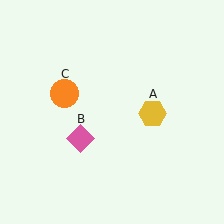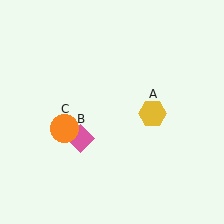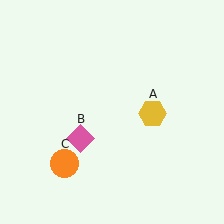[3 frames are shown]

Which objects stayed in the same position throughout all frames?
Yellow hexagon (object A) and pink diamond (object B) remained stationary.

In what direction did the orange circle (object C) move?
The orange circle (object C) moved down.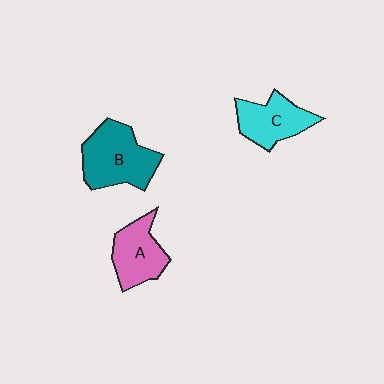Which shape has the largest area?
Shape B (teal).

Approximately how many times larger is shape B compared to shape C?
Approximately 1.4 times.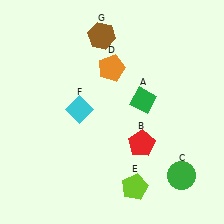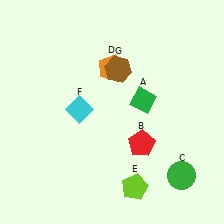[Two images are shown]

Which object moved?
The brown hexagon (G) moved down.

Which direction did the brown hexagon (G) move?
The brown hexagon (G) moved down.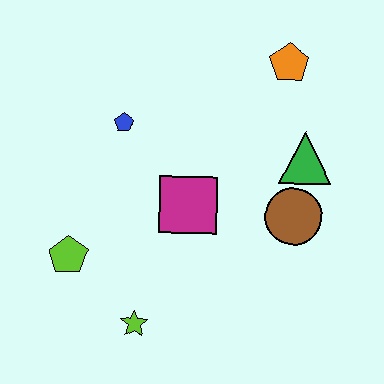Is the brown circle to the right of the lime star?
Yes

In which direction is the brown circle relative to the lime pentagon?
The brown circle is to the right of the lime pentagon.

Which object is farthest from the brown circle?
The lime pentagon is farthest from the brown circle.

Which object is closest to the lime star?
The lime pentagon is closest to the lime star.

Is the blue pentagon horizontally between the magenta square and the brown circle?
No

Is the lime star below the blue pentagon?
Yes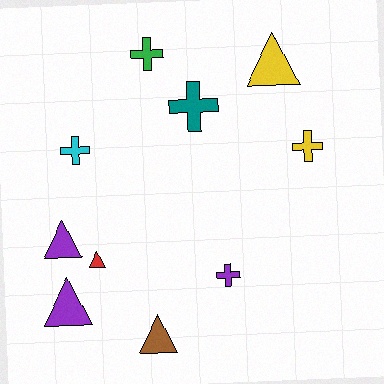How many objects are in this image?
There are 10 objects.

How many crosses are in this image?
There are 5 crosses.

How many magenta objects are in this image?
There are no magenta objects.